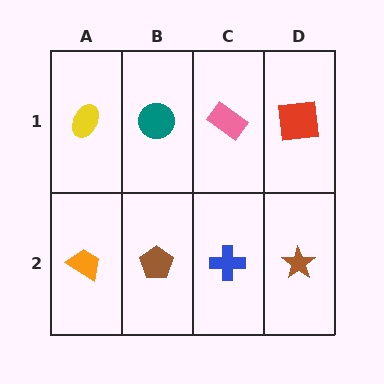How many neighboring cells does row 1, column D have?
2.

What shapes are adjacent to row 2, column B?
A teal circle (row 1, column B), an orange trapezoid (row 2, column A), a blue cross (row 2, column C).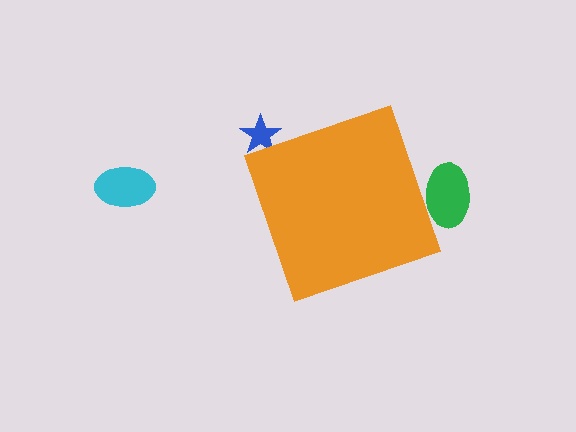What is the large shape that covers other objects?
An orange diamond.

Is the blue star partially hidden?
Yes, the blue star is partially hidden behind the orange diamond.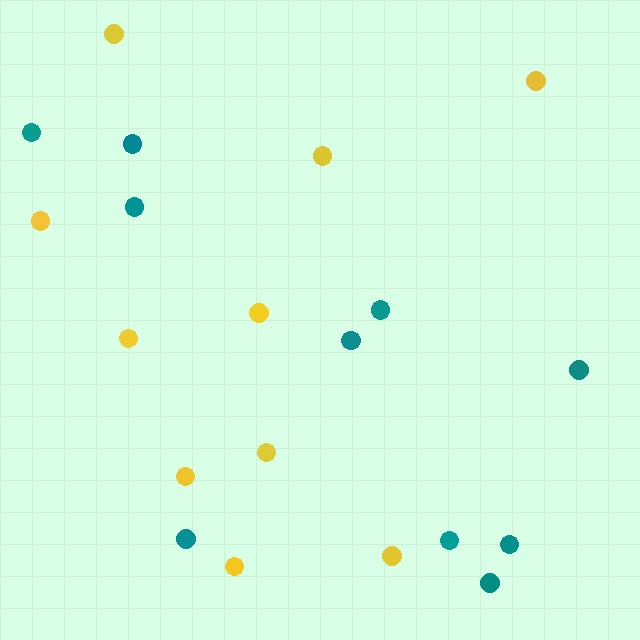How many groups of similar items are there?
There are 2 groups: one group of yellow circles (10) and one group of teal circles (10).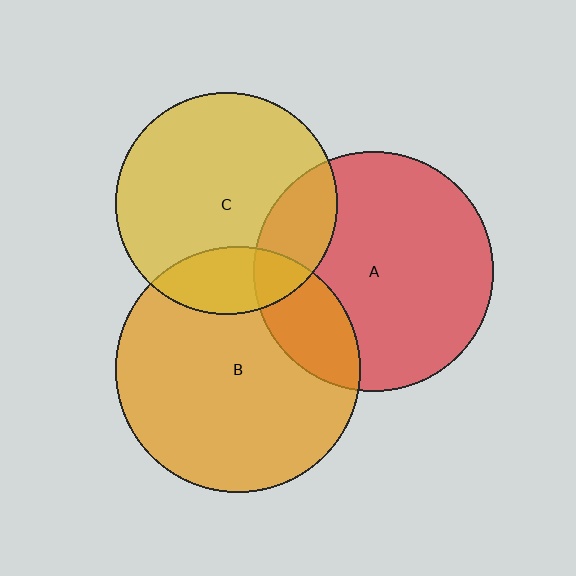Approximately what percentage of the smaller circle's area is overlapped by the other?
Approximately 20%.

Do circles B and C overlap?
Yes.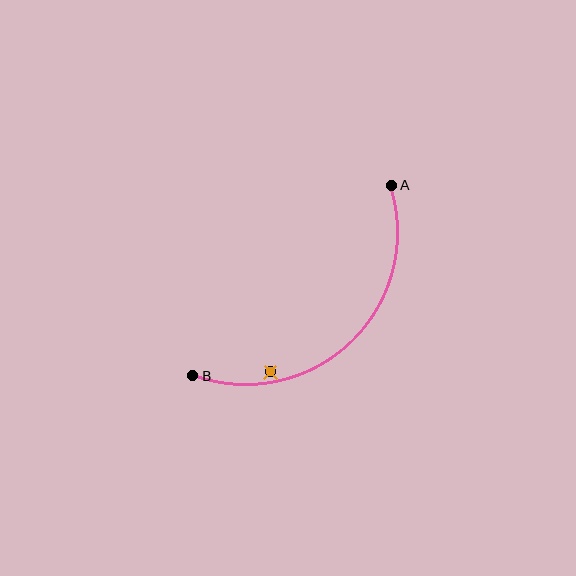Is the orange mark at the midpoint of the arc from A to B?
No — the orange mark does not lie on the arc at all. It sits slightly inside the curve.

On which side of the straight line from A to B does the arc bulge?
The arc bulges below and to the right of the straight line connecting A and B.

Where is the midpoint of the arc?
The arc midpoint is the point on the curve farthest from the straight line joining A and B. It sits below and to the right of that line.